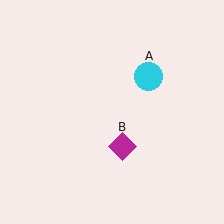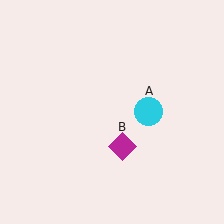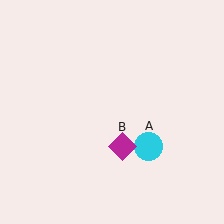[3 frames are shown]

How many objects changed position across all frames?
1 object changed position: cyan circle (object A).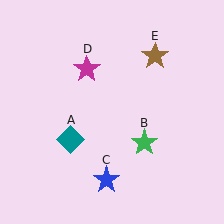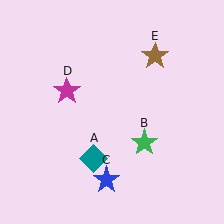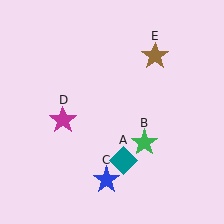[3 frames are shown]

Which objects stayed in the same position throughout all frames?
Green star (object B) and blue star (object C) and brown star (object E) remained stationary.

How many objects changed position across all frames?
2 objects changed position: teal diamond (object A), magenta star (object D).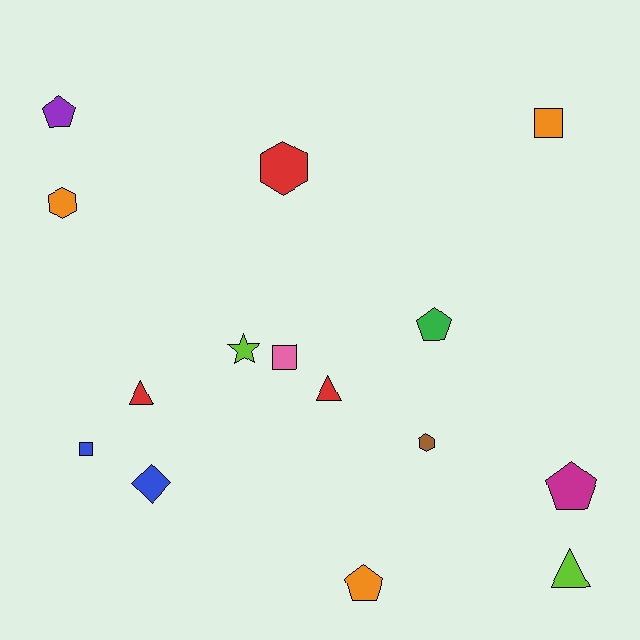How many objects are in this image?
There are 15 objects.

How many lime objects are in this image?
There are 2 lime objects.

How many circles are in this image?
There are no circles.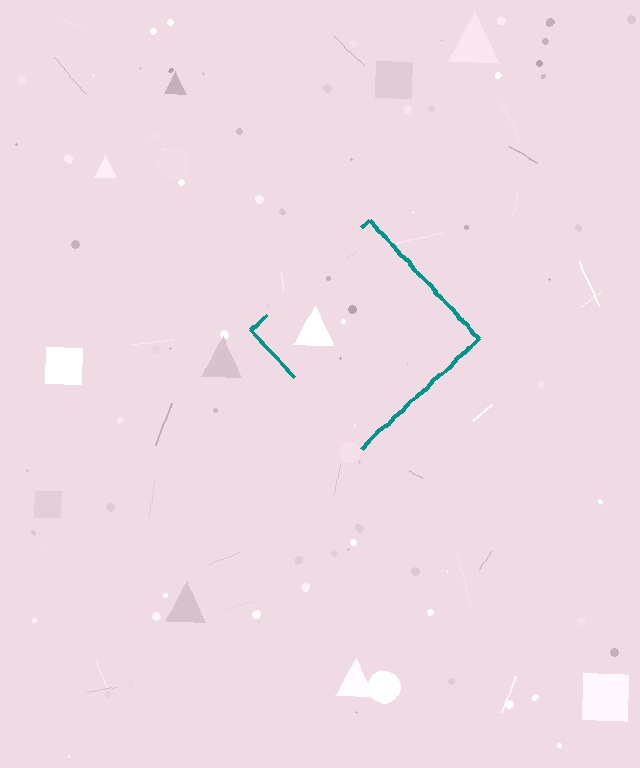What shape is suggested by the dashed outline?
The dashed outline suggests a diamond.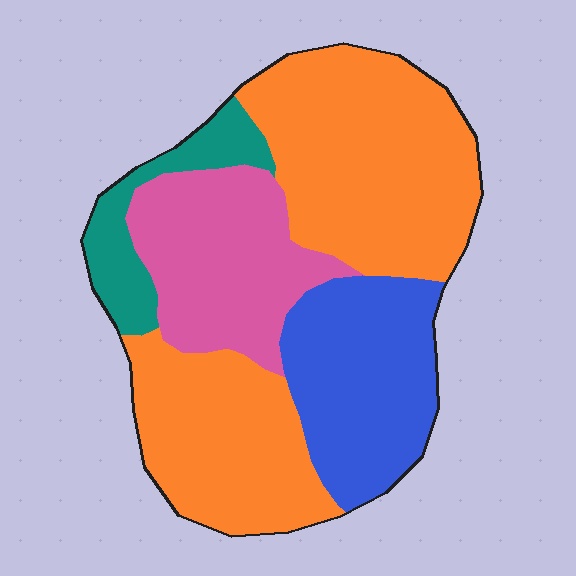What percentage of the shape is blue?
Blue takes up about one fifth (1/5) of the shape.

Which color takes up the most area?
Orange, at roughly 50%.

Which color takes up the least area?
Teal, at roughly 10%.